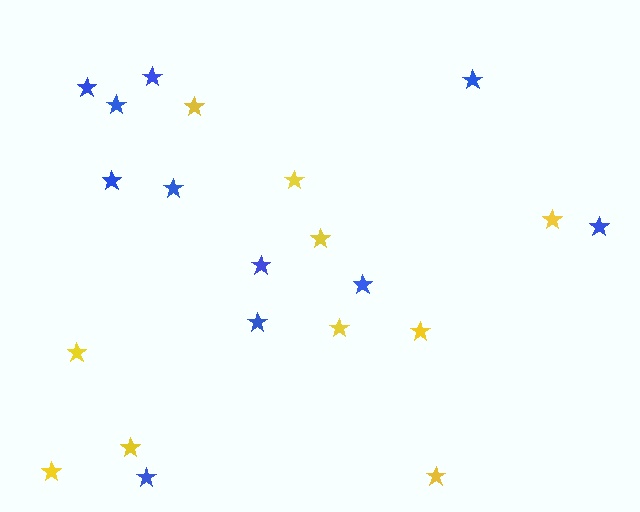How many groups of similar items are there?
There are 2 groups: one group of blue stars (11) and one group of yellow stars (10).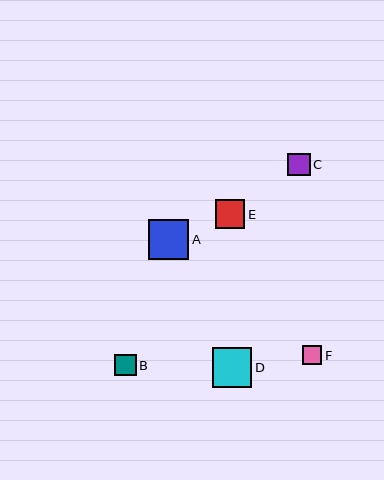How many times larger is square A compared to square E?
Square A is approximately 1.4 times the size of square E.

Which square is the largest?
Square A is the largest with a size of approximately 40 pixels.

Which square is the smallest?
Square F is the smallest with a size of approximately 19 pixels.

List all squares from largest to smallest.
From largest to smallest: A, D, E, C, B, F.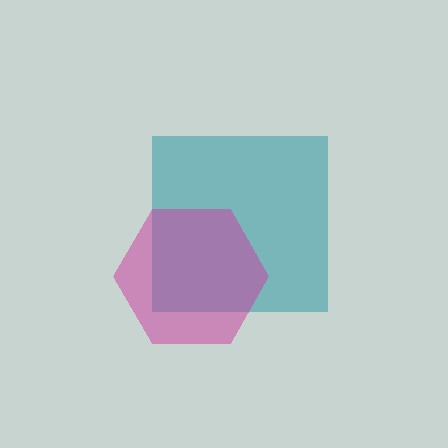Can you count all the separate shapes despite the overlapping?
Yes, there are 2 separate shapes.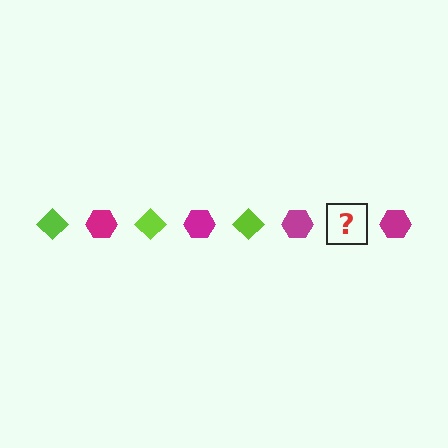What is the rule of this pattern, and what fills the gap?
The rule is that the pattern alternates between lime diamond and magenta hexagon. The gap should be filled with a lime diamond.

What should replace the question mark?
The question mark should be replaced with a lime diamond.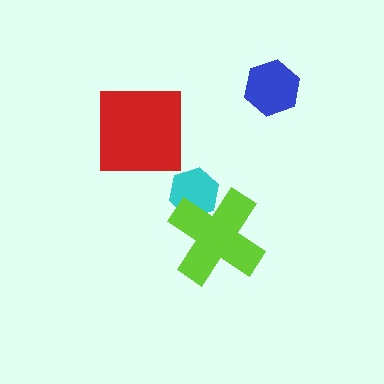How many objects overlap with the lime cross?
1 object overlaps with the lime cross.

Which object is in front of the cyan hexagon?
The lime cross is in front of the cyan hexagon.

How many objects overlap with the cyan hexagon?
1 object overlaps with the cyan hexagon.